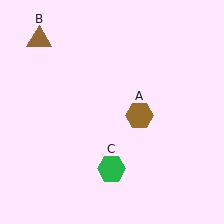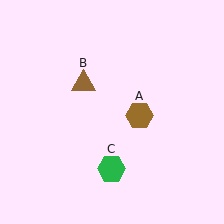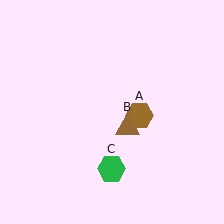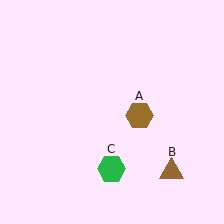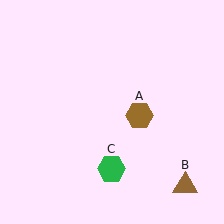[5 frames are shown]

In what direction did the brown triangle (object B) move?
The brown triangle (object B) moved down and to the right.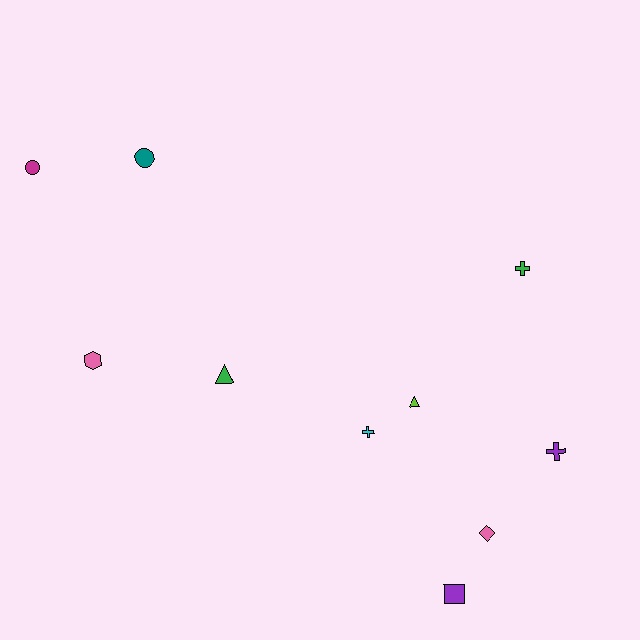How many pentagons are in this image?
There are no pentagons.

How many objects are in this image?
There are 10 objects.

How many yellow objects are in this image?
There are no yellow objects.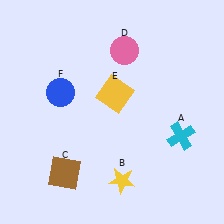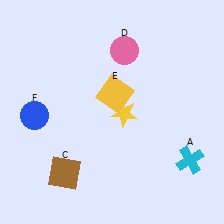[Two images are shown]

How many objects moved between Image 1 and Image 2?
3 objects moved between the two images.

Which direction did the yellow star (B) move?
The yellow star (B) moved up.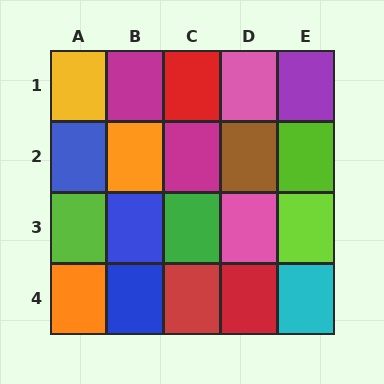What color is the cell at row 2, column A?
Blue.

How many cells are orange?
2 cells are orange.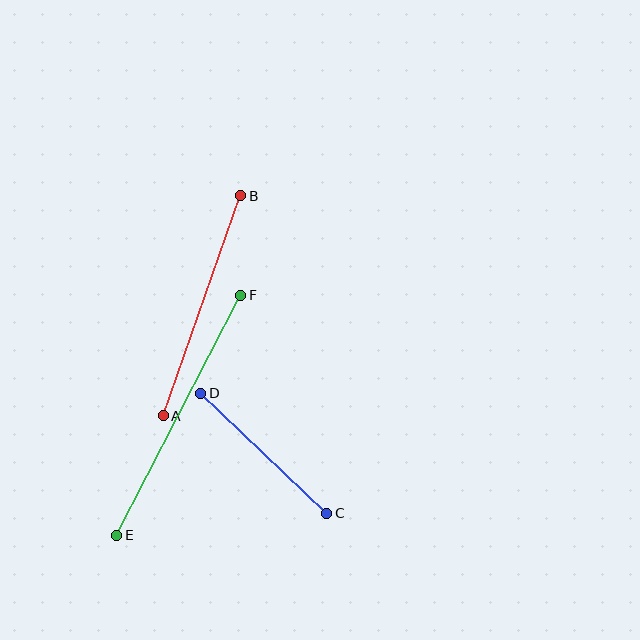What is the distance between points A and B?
The distance is approximately 233 pixels.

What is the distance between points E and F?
The distance is approximately 270 pixels.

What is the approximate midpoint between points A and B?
The midpoint is at approximately (202, 306) pixels.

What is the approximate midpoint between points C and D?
The midpoint is at approximately (264, 453) pixels.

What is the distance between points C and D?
The distance is approximately 174 pixels.